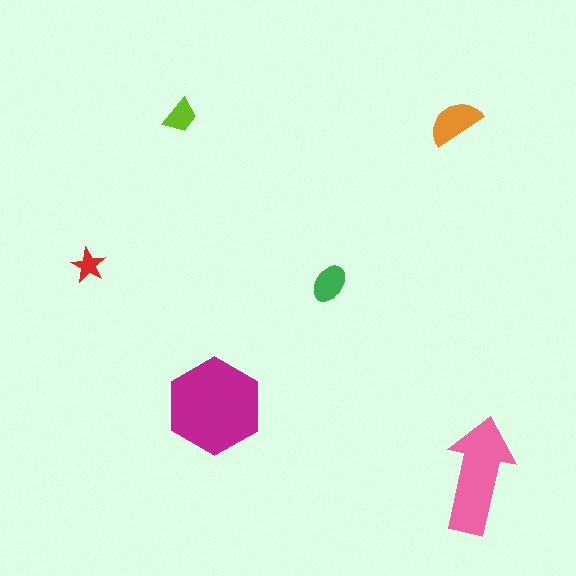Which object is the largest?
The magenta hexagon.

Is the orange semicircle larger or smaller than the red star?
Larger.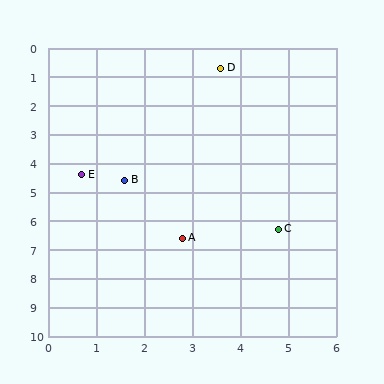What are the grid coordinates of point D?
Point D is at approximately (3.6, 0.7).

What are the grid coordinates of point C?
Point C is at approximately (4.8, 6.3).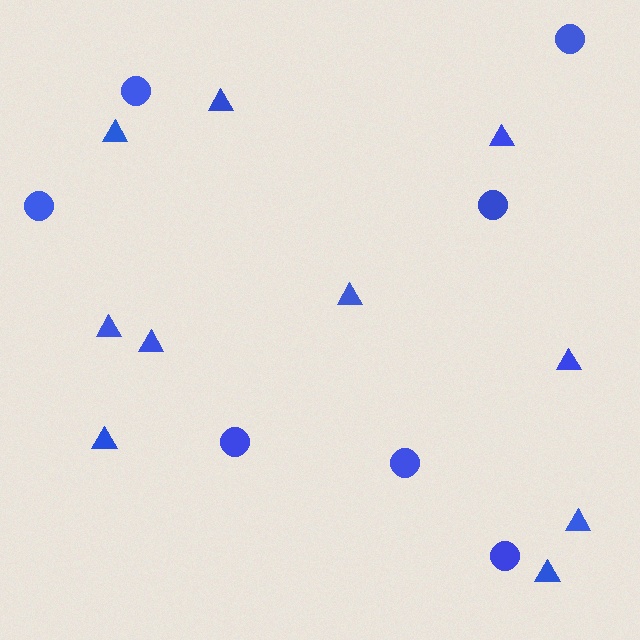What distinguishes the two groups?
There are 2 groups: one group of triangles (10) and one group of circles (7).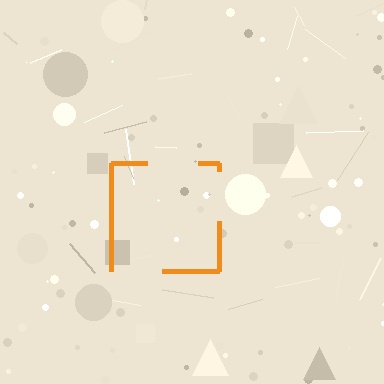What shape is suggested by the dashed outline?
The dashed outline suggests a square.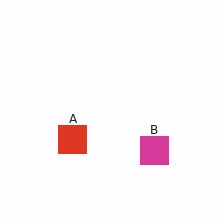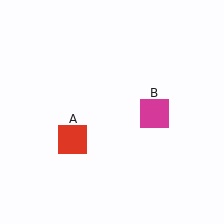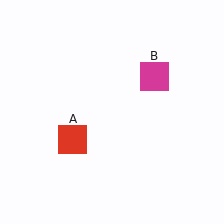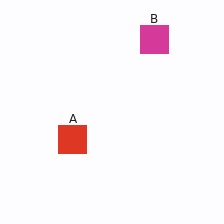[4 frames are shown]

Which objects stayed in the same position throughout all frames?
Red square (object A) remained stationary.